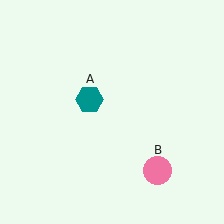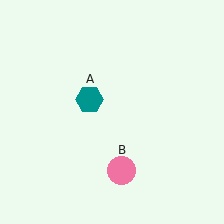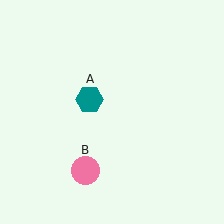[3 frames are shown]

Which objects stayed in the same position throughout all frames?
Teal hexagon (object A) remained stationary.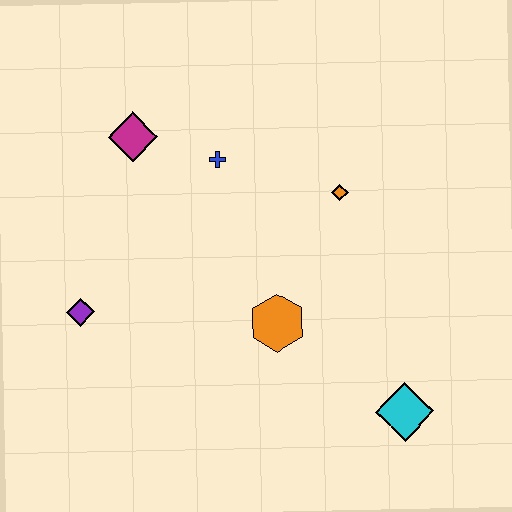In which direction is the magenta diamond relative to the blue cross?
The magenta diamond is to the left of the blue cross.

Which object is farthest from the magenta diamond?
The cyan diamond is farthest from the magenta diamond.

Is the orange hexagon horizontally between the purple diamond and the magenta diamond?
No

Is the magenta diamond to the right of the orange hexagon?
No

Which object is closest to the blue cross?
The magenta diamond is closest to the blue cross.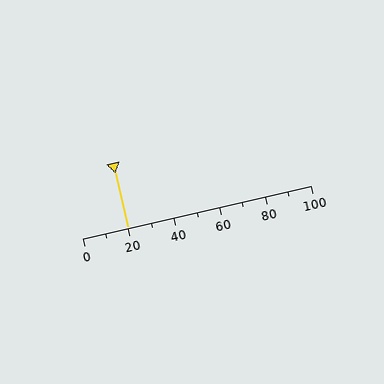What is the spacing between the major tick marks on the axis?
The major ticks are spaced 20 apart.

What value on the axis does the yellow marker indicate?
The marker indicates approximately 20.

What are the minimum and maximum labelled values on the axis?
The axis runs from 0 to 100.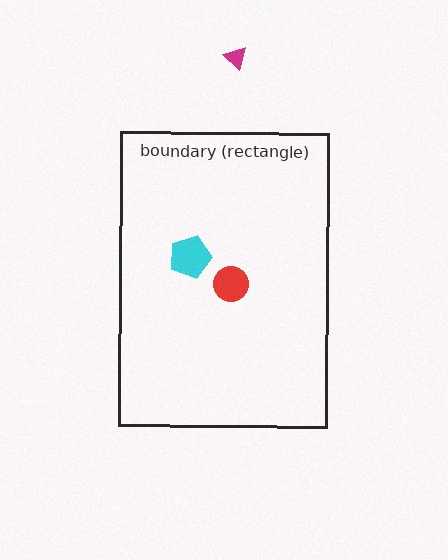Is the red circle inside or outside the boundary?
Inside.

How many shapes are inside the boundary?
2 inside, 1 outside.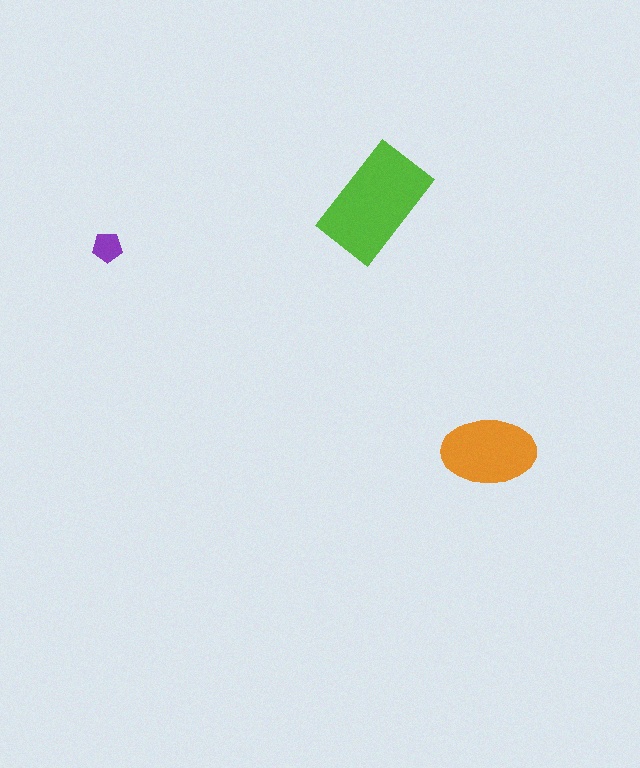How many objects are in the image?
There are 3 objects in the image.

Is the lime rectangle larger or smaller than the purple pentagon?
Larger.